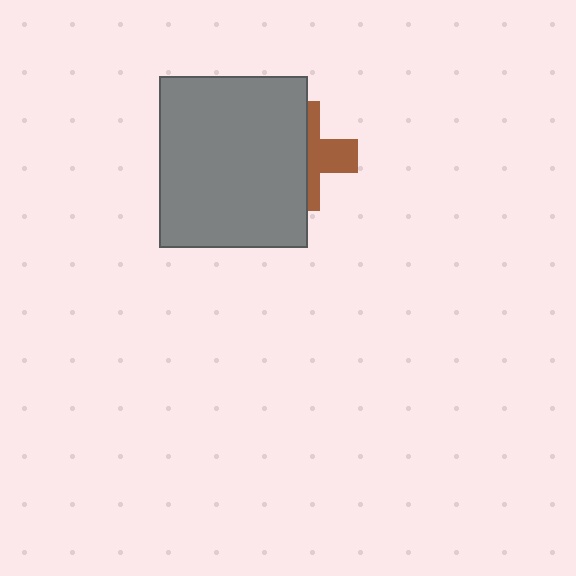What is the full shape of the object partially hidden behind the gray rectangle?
The partially hidden object is a brown cross.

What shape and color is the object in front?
The object in front is a gray rectangle.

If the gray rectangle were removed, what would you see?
You would see the complete brown cross.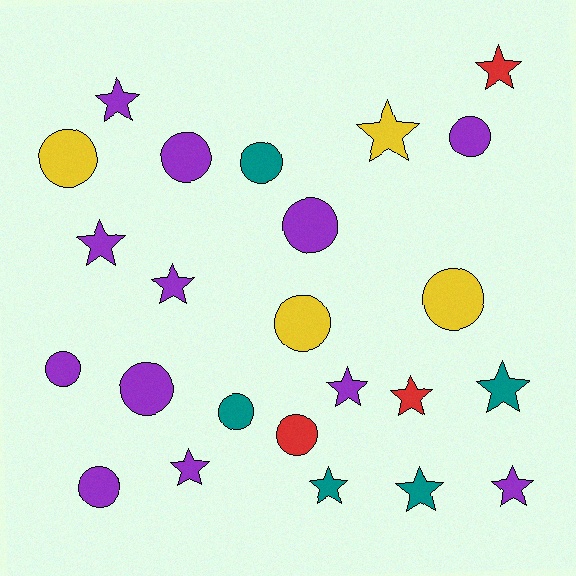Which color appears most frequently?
Purple, with 12 objects.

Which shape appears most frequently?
Star, with 12 objects.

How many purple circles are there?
There are 6 purple circles.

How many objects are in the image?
There are 24 objects.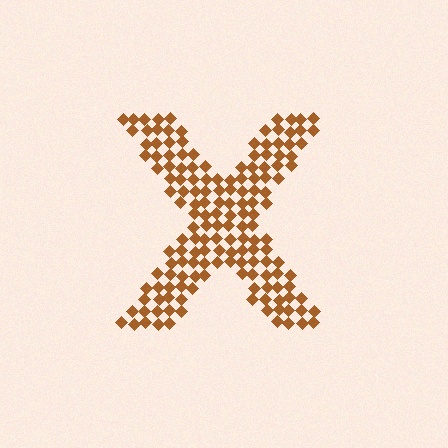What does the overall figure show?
The overall figure shows the letter X.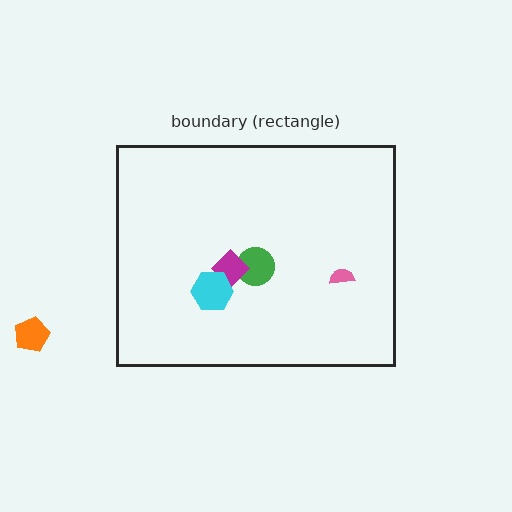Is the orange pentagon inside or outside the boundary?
Outside.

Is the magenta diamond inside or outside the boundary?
Inside.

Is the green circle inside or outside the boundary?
Inside.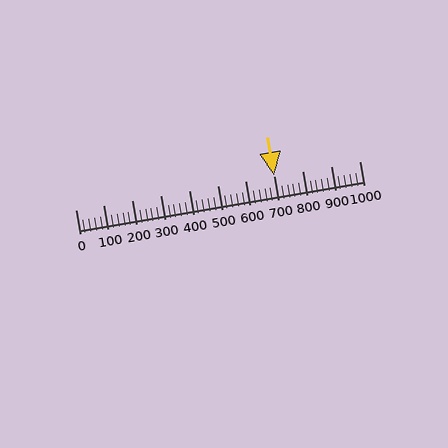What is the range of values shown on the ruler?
The ruler shows values from 0 to 1000.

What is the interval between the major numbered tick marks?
The major tick marks are spaced 100 units apart.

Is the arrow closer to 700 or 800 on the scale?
The arrow is closer to 700.